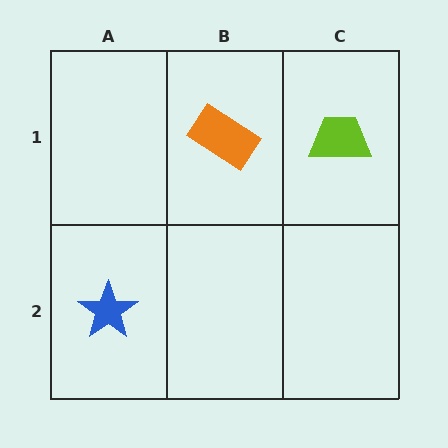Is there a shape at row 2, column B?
No, that cell is empty.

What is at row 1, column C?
A lime trapezoid.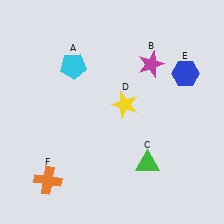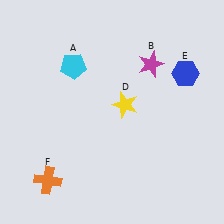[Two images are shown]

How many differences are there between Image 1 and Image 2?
There is 1 difference between the two images.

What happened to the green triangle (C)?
The green triangle (C) was removed in Image 2. It was in the bottom-right area of Image 1.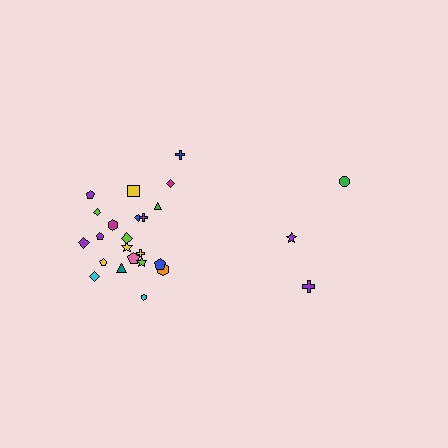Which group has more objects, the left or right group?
The left group.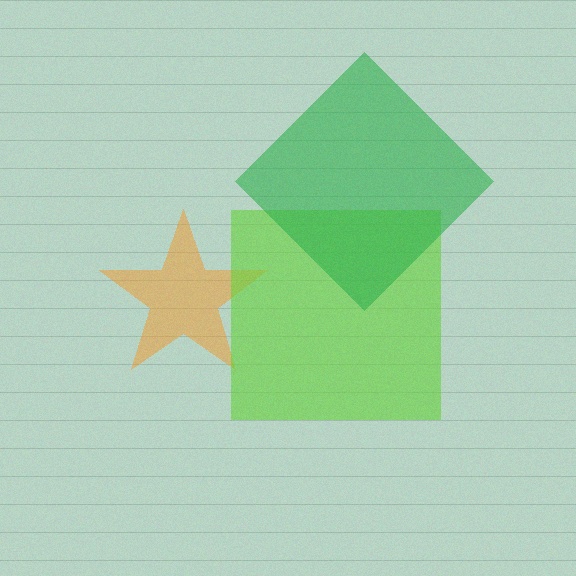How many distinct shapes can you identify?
There are 3 distinct shapes: an orange star, a lime square, a green diamond.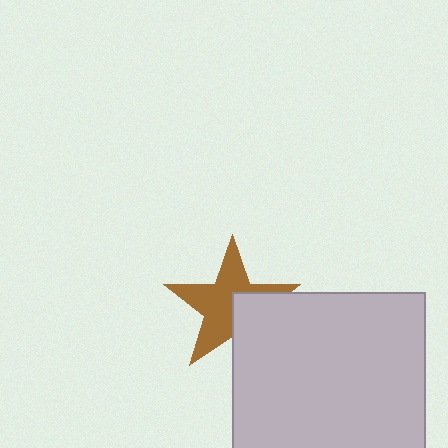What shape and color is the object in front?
The object in front is a light gray square.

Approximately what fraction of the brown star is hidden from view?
Roughly 35% of the brown star is hidden behind the light gray square.